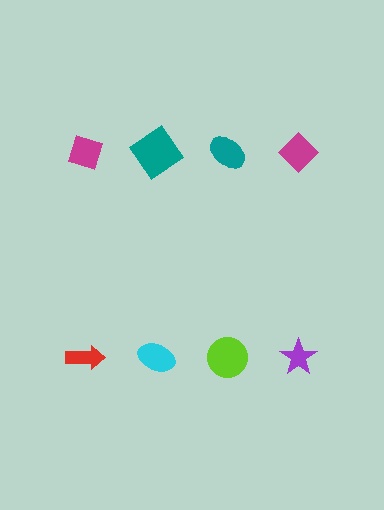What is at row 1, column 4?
A magenta diamond.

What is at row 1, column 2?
A teal diamond.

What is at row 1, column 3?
A teal ellipse.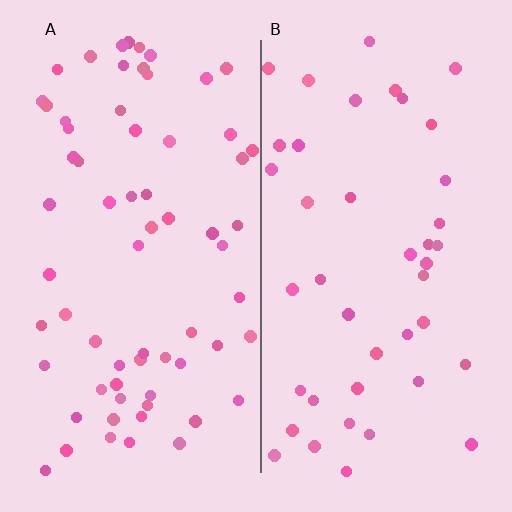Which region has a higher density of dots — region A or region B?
A (the left).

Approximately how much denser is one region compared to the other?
Approximately 1.6× — region A over region B.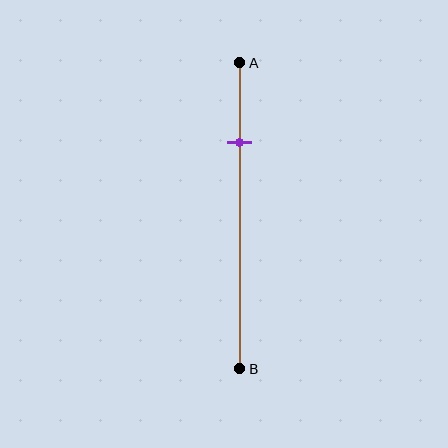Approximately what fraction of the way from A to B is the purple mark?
The purple mark is approximately 25% of the way from A to B.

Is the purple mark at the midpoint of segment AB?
No, the mark is at about 25% from A, not at the 50% midpoint.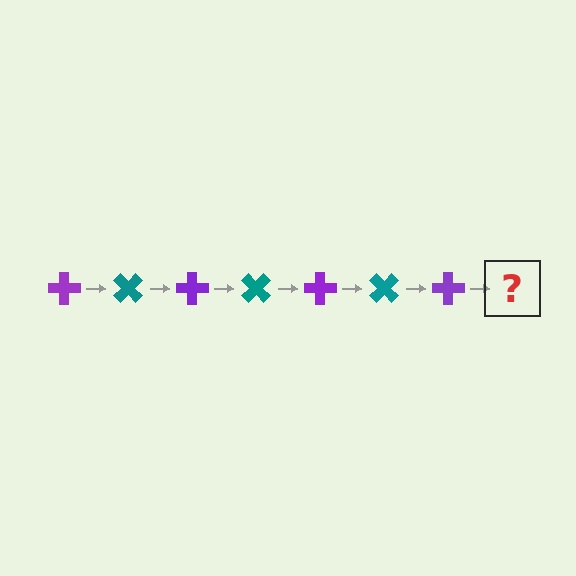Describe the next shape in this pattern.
It should be a teal cross, rotated 315 degrees from the start.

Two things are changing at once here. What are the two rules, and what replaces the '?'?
The two rules are that it rotates 45 degrees each step and the color cycles through purple and teal. The '?' should be a teal cross, rotated 315 degrees from the start.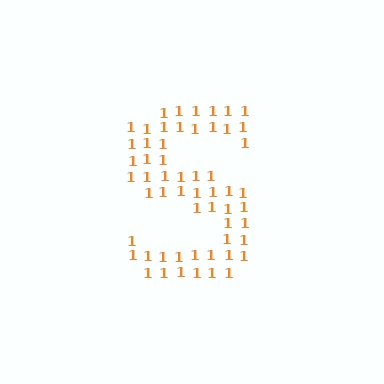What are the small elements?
The small elements are digit 1's.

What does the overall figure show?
The overall figure shows the letter S.